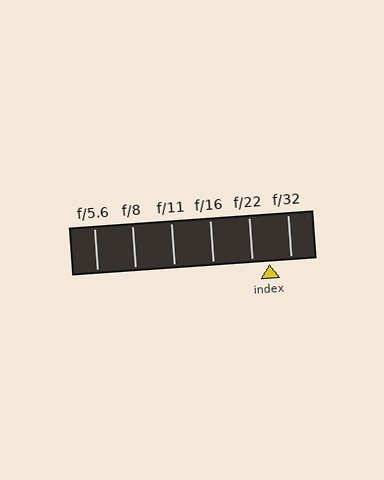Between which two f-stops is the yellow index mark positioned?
The index mark is between f/22 and f/32.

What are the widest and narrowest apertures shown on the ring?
The widest aperture shown is f/5.6 and the narrowest is f/32.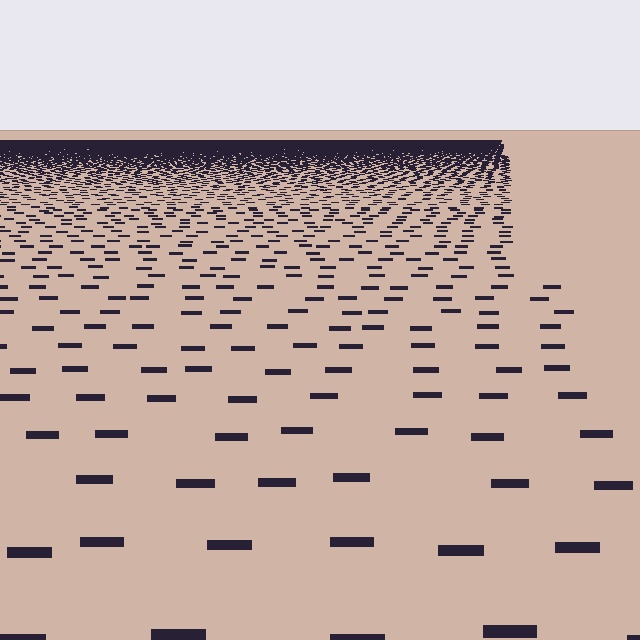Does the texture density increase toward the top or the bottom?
Density increases toward the top.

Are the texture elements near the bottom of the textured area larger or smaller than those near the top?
Larger. Near the bottom, elements are closer to the viewer and appear at a bigger on-screen size.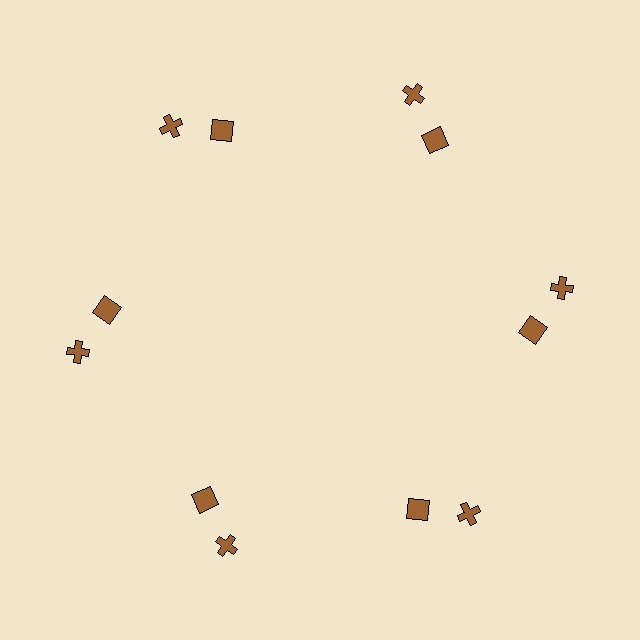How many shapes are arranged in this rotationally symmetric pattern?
There are 12 shapes, arranged in 6 groups of 2.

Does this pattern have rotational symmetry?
Yes, this pattern has 6-fold rotational symmetry. It looks the same after rotating 60 degrees around the center.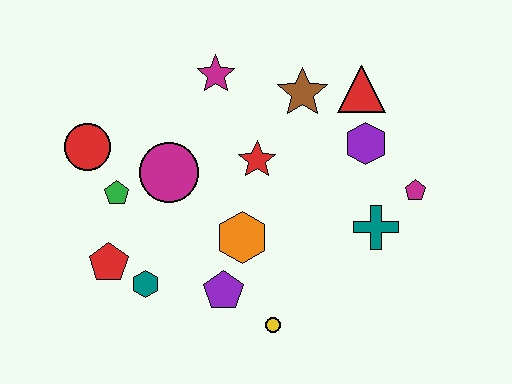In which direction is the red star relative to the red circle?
The red star is to the right of the red circle.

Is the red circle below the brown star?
Yes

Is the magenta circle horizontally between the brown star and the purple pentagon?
No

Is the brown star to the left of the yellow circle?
No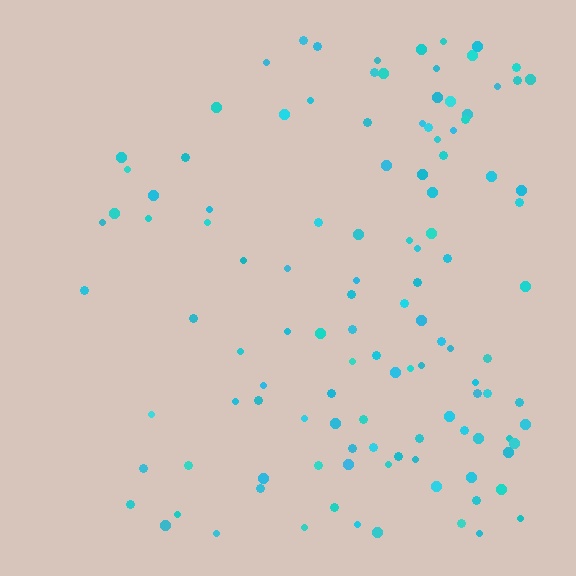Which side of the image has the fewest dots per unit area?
The left.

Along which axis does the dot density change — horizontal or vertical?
Horizontal.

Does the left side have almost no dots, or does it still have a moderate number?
Still a moderate number, just noticeably fewer than the right.